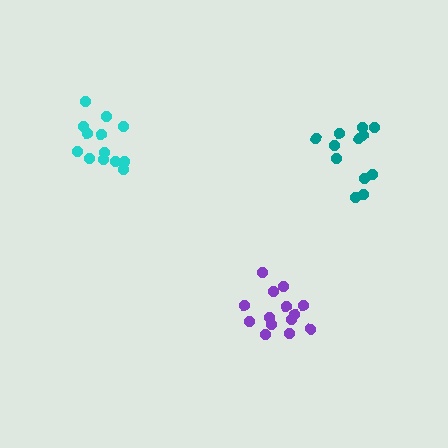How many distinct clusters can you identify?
There are 3 distinct clusters.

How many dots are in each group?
Group 1: 14 dots, Group 2: 14 dots, Group 3: 12 dots (40 total).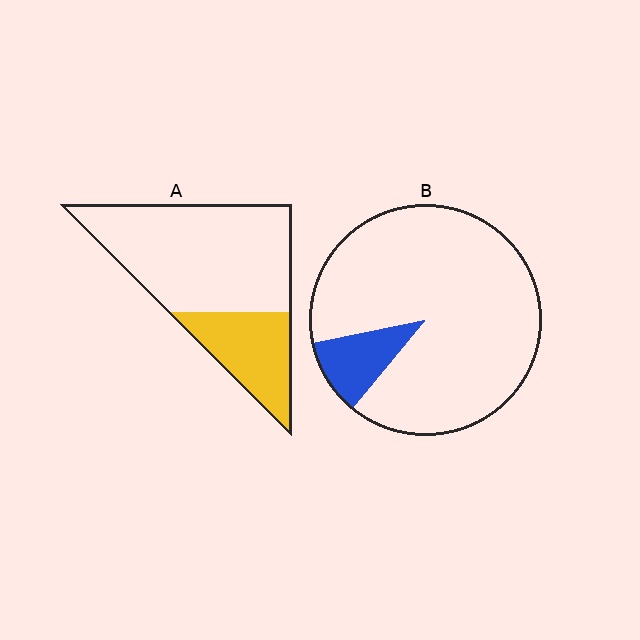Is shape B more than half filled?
No.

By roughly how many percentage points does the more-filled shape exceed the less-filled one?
By roughly 20 percentage points (A over B).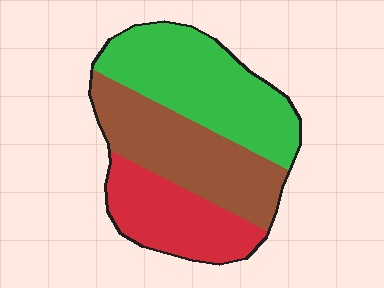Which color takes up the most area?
Green, at roughly 40%.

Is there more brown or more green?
Green.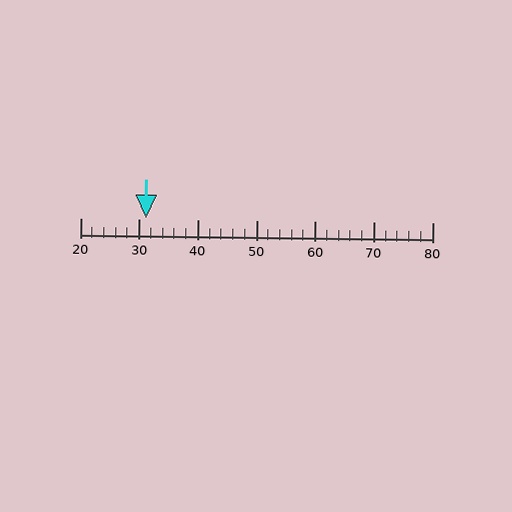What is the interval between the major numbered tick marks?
The major tick marks are spaced 10 units apart.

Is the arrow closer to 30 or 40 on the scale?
The arrow is closer to 30.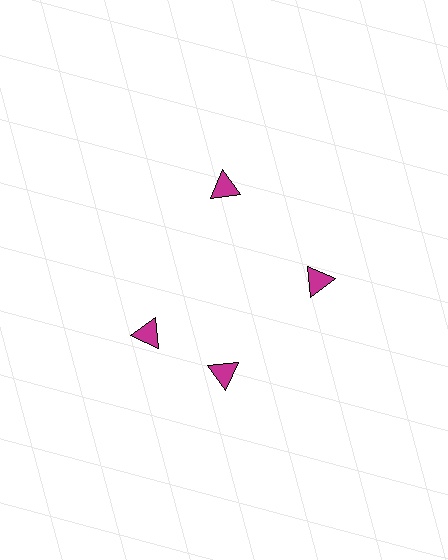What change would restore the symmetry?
The symmetry would be restored by rotating it back into even spacing with its neighbors so that all 4 triangles sit at equal angles and equal distance from the center.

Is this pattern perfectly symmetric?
No. The 4 magenta triangles are arranged in a ring, but one element near the 9 o'clock position is rotated out of alignment along the ring, breaking the 4-fold rotational symmetry.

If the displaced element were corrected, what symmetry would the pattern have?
It would have 4-fold rotational symmetry — the pattern would map onto itself every 90 degrees.